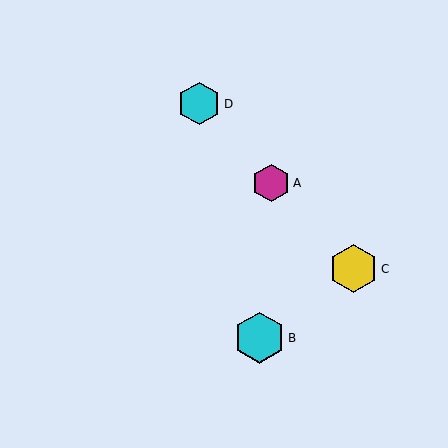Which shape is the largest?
The cyan hexagon (labeled B) is the largest.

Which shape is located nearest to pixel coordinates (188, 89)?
The cyan hexagon (labeled D) at (199, 104) is nearest to that location.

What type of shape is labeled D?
Shape D is a cyan hexagon.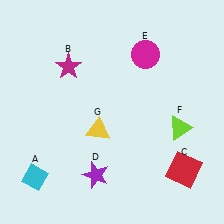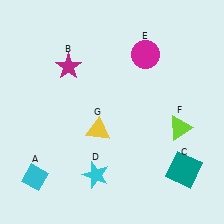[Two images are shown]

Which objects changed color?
C changed from red to teal. D changed from purple to cyan.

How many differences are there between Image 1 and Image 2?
There are 2 differences between the two images.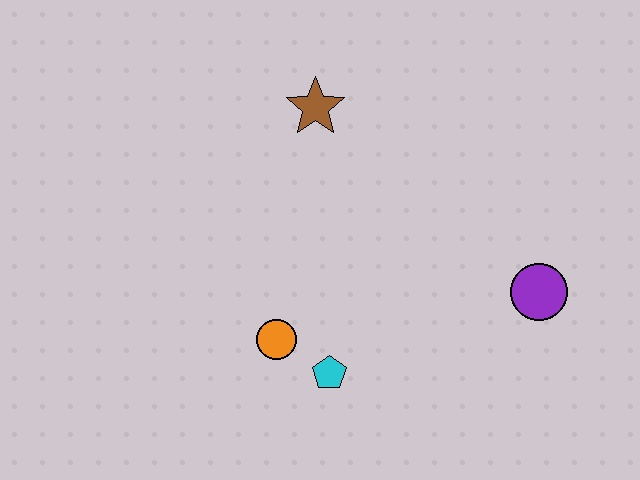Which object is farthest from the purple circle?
The brown star is farthest from the purple circle.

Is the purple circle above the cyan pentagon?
Yes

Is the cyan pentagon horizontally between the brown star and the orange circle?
No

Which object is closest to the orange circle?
The cyan pentagon is closest to the orange circle.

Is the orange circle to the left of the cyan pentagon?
Yes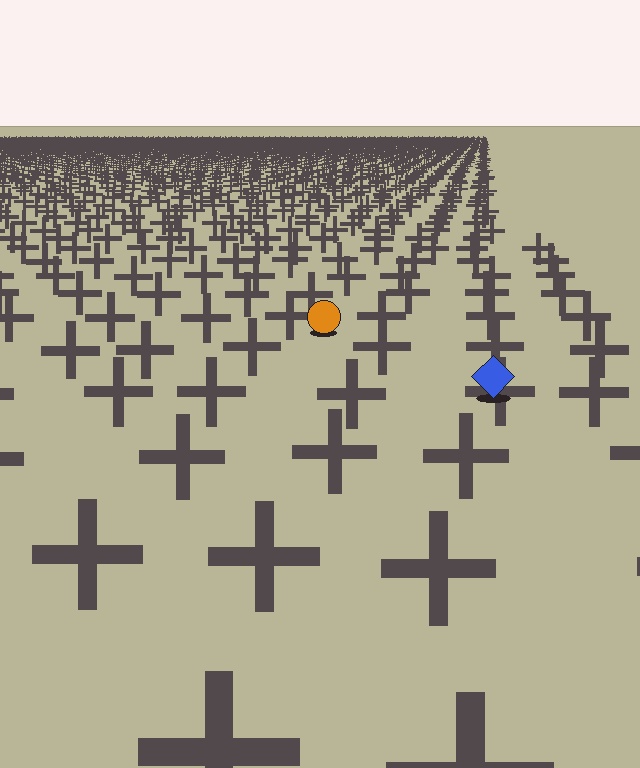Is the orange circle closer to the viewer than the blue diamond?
No. The blue diamond is closer — you can tell from the texture gradient: the ground texture is coarser near it.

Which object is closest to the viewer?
The blue diamond is closest. The texture marks near it are larger and more spread out.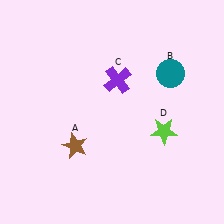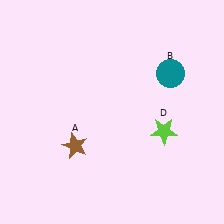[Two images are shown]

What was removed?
The purple cross (C) was removed in Image 2.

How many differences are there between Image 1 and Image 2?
There is 1 difference between the two images.